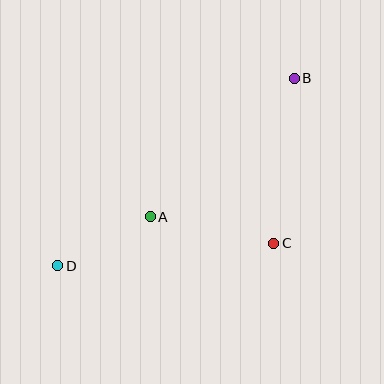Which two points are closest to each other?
Points A and D are closest to each other.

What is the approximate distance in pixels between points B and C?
The distance between B and C is approximately 166 pixels.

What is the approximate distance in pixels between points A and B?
The distance between A and B is approximately 200 pixels.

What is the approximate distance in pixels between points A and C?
The distance between A and C is approximately 126 pixels.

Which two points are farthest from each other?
Points B and D are farthest from each other.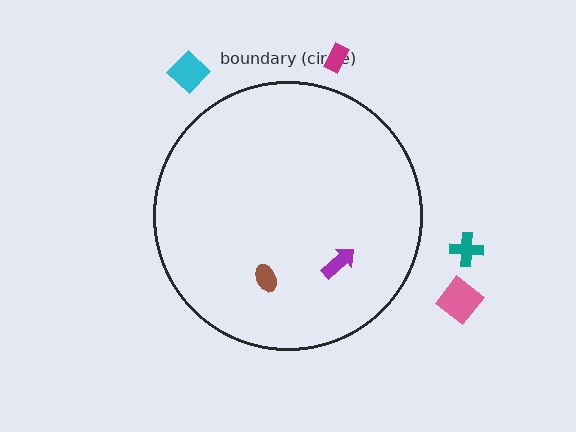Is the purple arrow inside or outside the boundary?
Inside.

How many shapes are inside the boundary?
2 inside, 4 outside.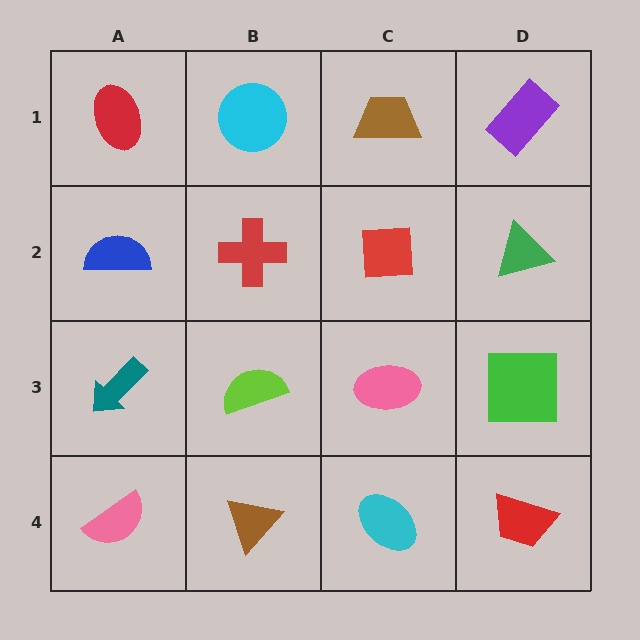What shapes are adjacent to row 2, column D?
A purple rectangle (row 1, column D), a green square (row 3, column D), a red square (row 2, column C).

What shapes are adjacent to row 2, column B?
A cyan circle (row 1, column B), a lime semicircle (row 3, column B), a blue semicircle (row 2, column A), a red square (row 2, column C).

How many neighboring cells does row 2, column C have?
4.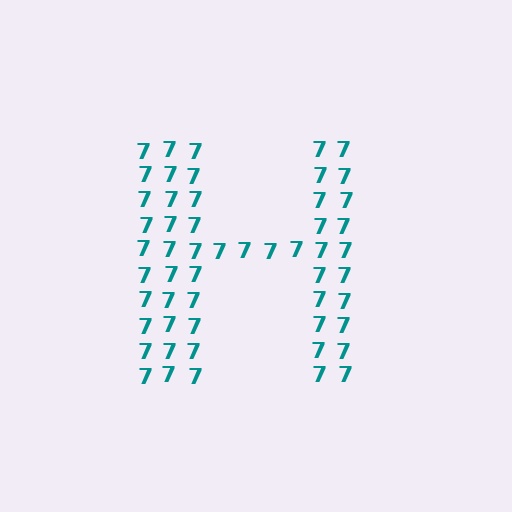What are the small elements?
The small elements are digit 7's.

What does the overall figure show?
The overall figure shows the letter H.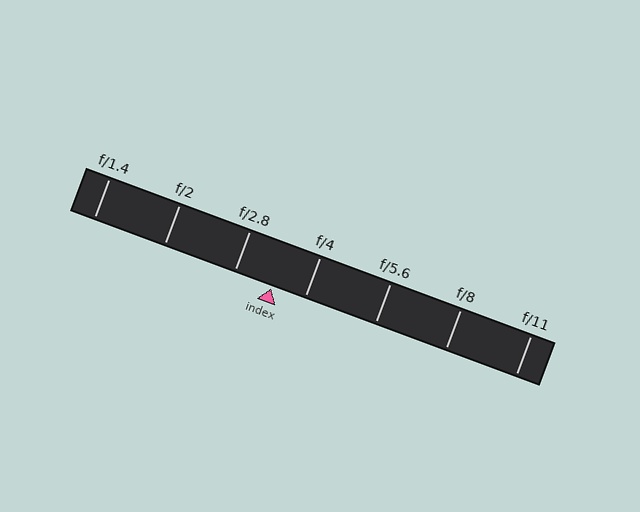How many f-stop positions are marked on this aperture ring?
There are 7 f-stop positions marked.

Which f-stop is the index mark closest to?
The index mark is closest to f/4.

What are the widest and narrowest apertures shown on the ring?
The widest aperture shown is f/1.4 and the narrowest is f/11.